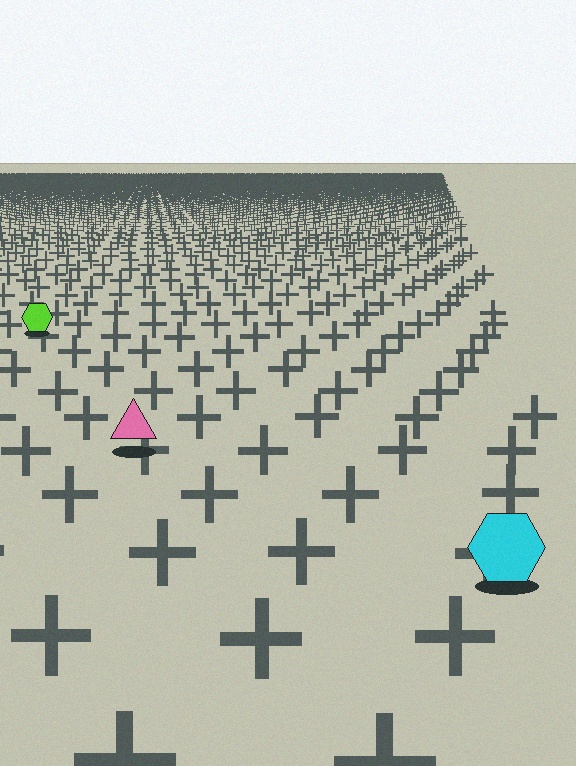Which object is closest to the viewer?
The cyan hexagon is closest. The texture marks near it are larger and more spread out.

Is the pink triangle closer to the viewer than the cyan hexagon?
No. The cyan hexagon is closer — you can tell from the texture gradient: the ground texture is coarser near it.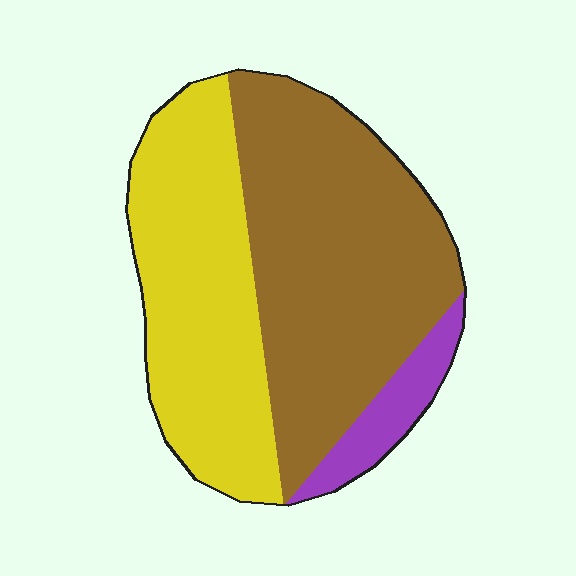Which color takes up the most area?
Brown, at roughly 50%.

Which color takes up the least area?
Purple, at roughly 10%.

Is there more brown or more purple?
Brown.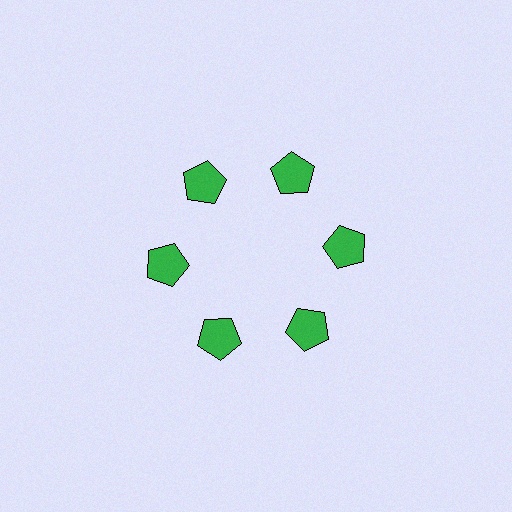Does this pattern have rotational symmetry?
Yes, this pattern has 6-fold rotational symmetry. It looks the same after rotating 60 degrees around the center.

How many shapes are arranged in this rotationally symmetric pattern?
There are 6 shapes, arranged in 6 groups of 1.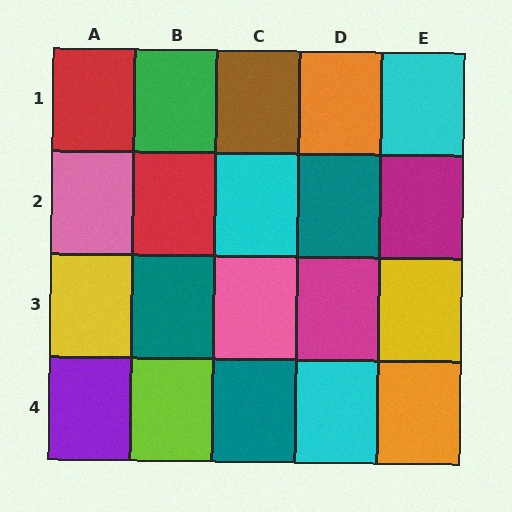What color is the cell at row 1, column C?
Brown.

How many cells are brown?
1 cell is brown.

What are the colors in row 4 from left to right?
Purple, lime, teal, cyan, orange.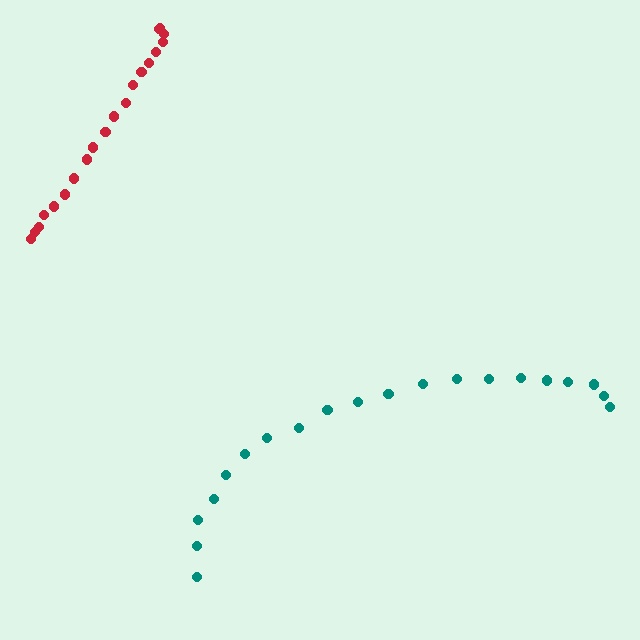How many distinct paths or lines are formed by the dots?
There are 2 distinct paths.